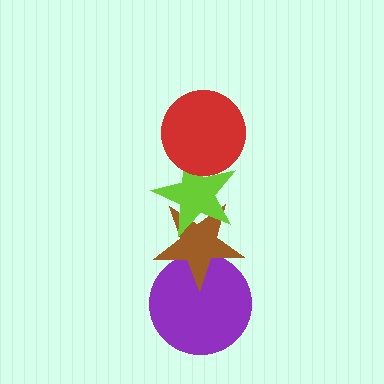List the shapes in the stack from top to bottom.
From top to bottom: the red circle, the lime star, the brown star, the purple circle.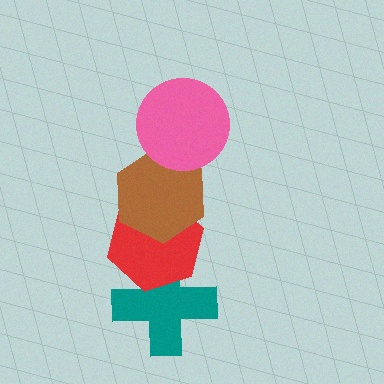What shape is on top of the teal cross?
The red hexagon is on top of the teal cross.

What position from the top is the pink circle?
The pink circle is 1st from the top.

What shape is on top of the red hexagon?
The brown hexagon is on top of the red hexagon.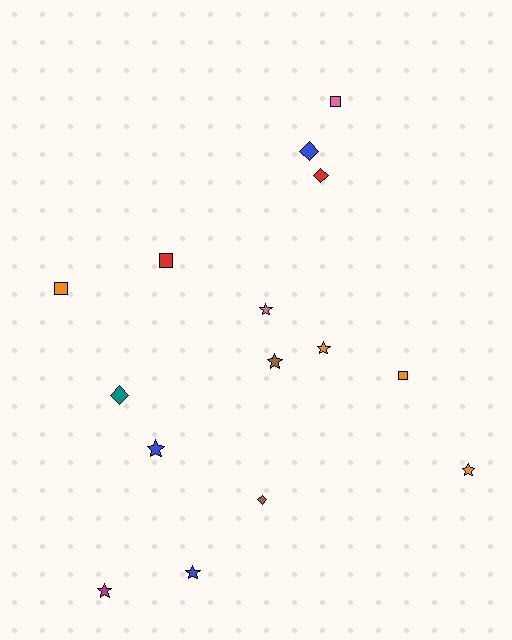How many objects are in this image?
There are 15 objects.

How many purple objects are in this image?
There are no purple objects.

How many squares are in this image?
There are 4 squares.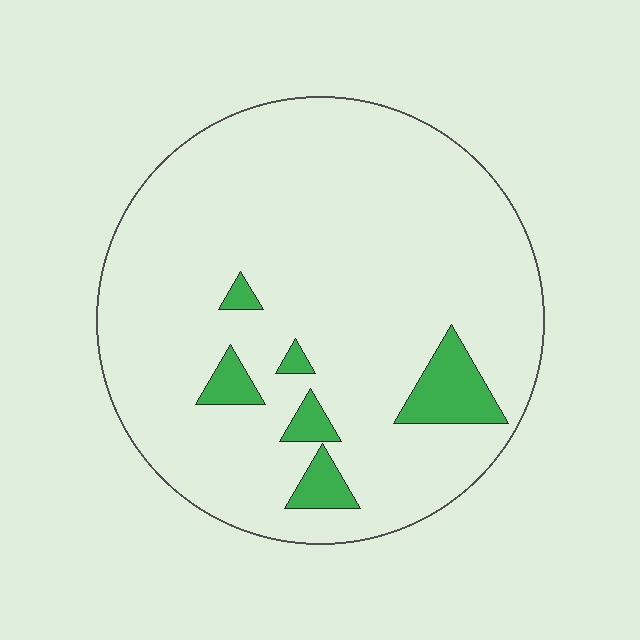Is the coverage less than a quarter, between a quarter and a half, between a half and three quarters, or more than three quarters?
Less than a quarter.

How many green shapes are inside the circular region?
6.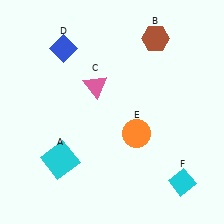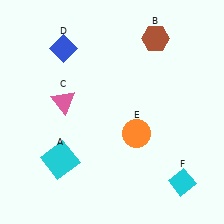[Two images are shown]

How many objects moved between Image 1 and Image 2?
1 object moved between the two images.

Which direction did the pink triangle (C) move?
The pink triangle (C) moved left.